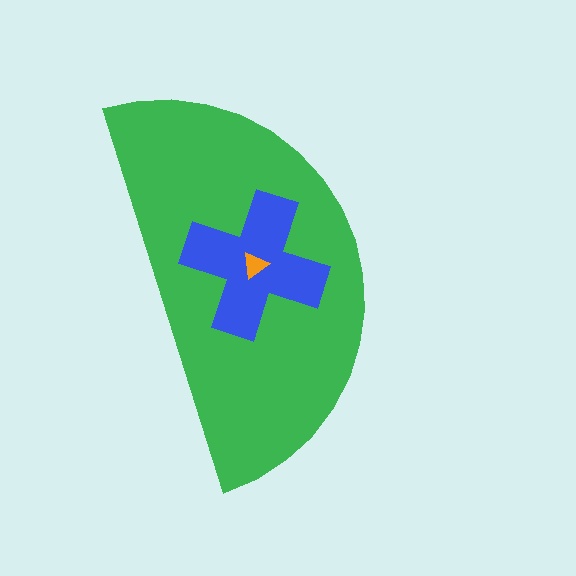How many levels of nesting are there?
3.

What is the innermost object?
The orange triangle.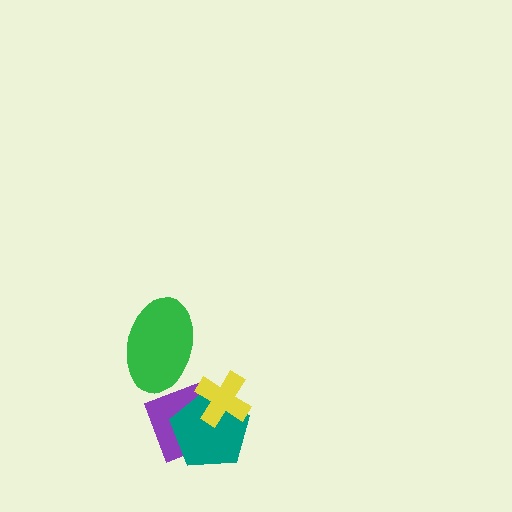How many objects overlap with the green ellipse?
1 object overlaps with the green ellipse.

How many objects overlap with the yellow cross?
2 objects overlap with the yellow cross.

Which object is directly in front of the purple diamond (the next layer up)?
The teal pentagon is directly in front of the purple diamond.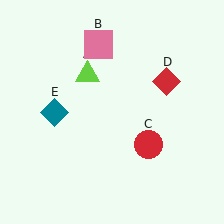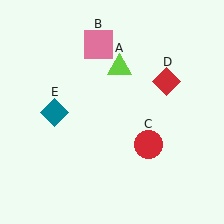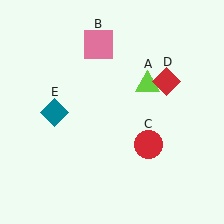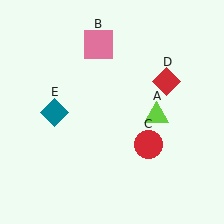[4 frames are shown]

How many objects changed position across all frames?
1 object changed position: lime triangle (object A).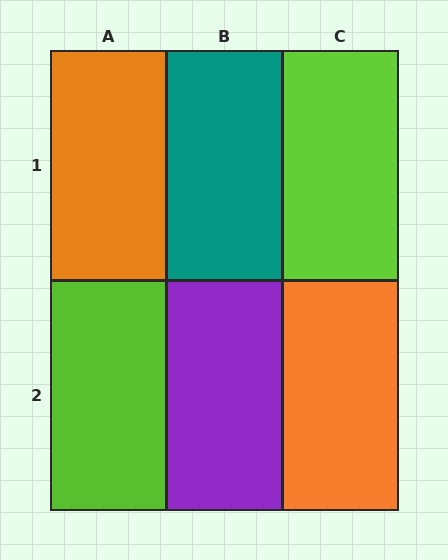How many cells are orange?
2 cells are orange.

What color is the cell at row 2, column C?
Orange.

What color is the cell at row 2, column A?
Lime.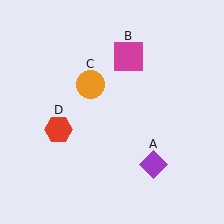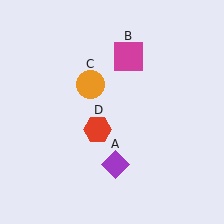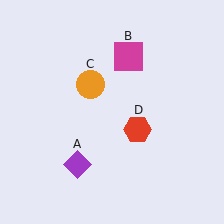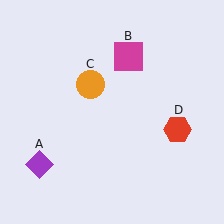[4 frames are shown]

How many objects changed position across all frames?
2 objects changed position: purple diamond (object A), red hexagon (object D).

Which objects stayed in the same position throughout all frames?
Magenta square (object B) and orange circle (object C) remained stationary.